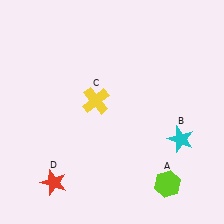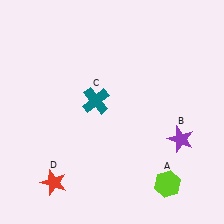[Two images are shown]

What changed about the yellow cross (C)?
In Image 1, C is yellow. In Image 2, it changed to teal.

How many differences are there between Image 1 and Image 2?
There are 2 differences between the two images.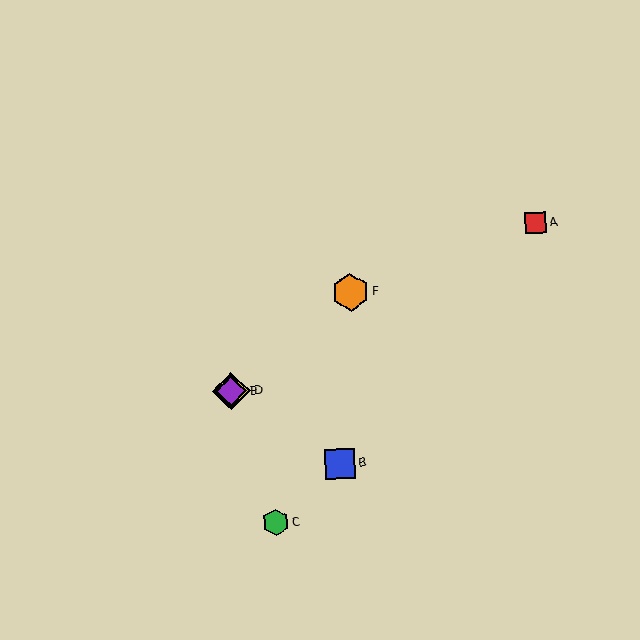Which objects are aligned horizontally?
Objects D, E are aligned horizontally.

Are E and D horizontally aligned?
Yes, both are at y≈391.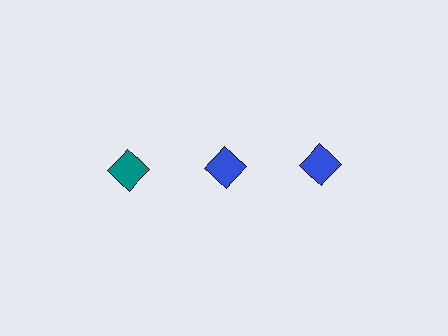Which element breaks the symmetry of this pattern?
The teal diamond in the top row, leftmost column breaks the symmetry. All other shapes are blue diamonds.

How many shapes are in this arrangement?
There are 3 shapes arranged in a grid pattern.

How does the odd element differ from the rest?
It has a different color: teal instead of blue.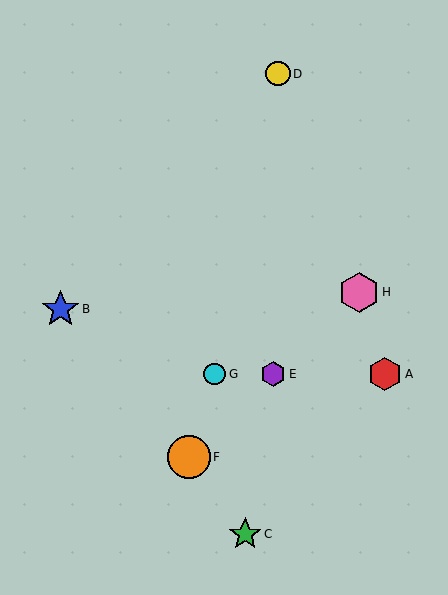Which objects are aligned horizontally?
Objects A, E, G are aligned horizontally.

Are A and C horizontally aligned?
No, A is at y≈374 and C is at y≈534.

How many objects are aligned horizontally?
3 objects (A, E, G) are aligned horizontally.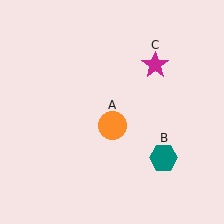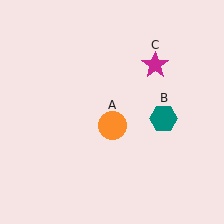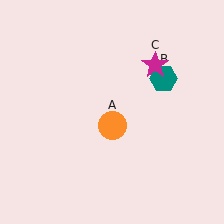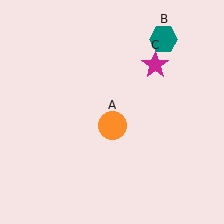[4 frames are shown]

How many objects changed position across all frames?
1 object changed position: teal hexagon (object B).